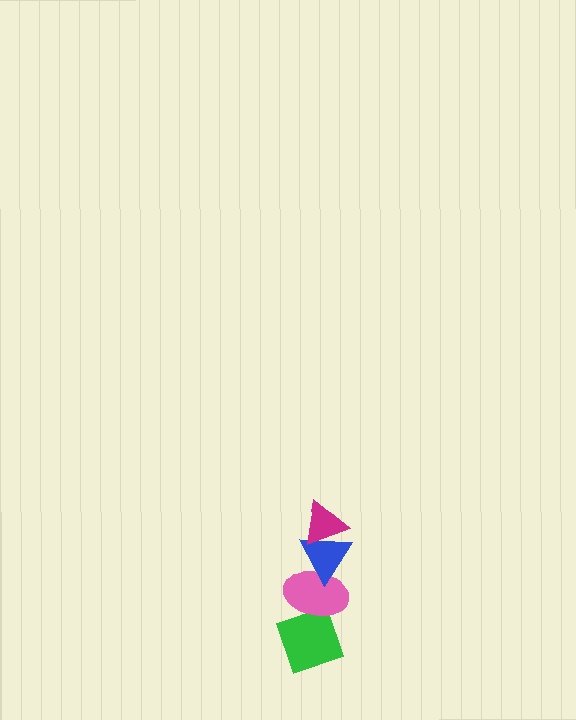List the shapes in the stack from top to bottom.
From top to bottom: the magenta triangle, the blue triangle, the pink ellipse, the green diamond.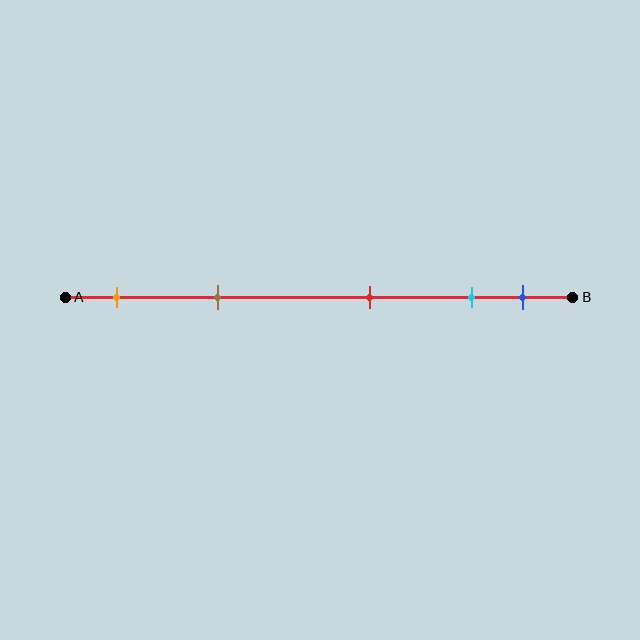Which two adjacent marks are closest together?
The cyan and blue marks are the closest adjacent pair.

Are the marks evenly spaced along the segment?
No, the marks are not evenly spaced.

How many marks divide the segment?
There are 5 marks dividing the segment.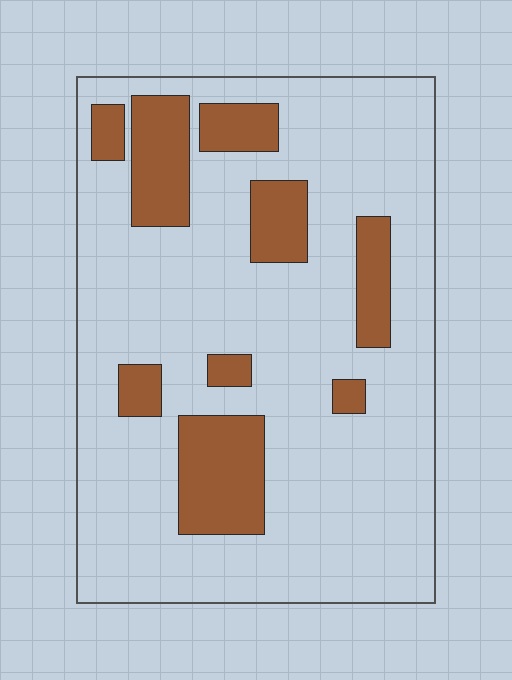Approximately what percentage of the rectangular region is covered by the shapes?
Approximately 20%.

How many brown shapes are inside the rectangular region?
9.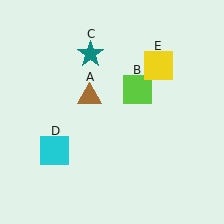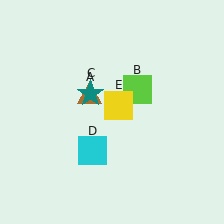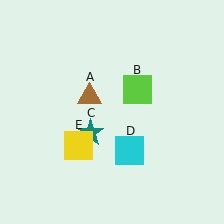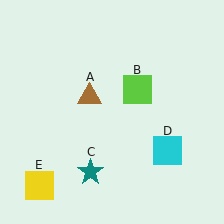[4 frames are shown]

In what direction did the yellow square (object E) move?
The yellow square (object E) moved down and to the left.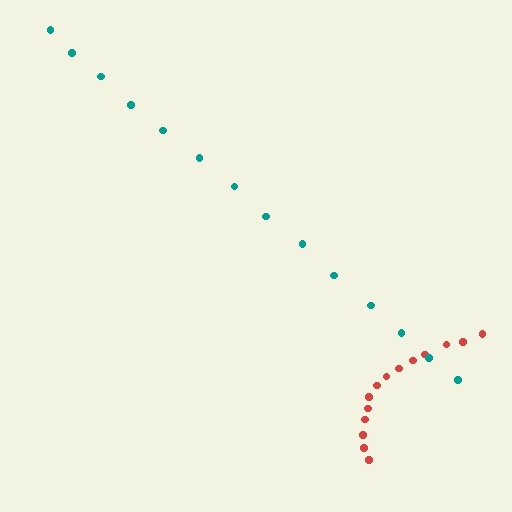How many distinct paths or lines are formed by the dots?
There are 2 distinct paths.